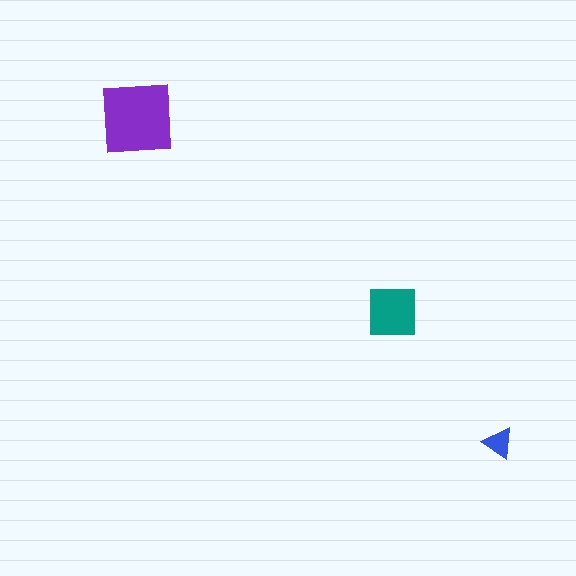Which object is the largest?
The purple square.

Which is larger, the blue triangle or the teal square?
The teal square.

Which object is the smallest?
The blue triangle.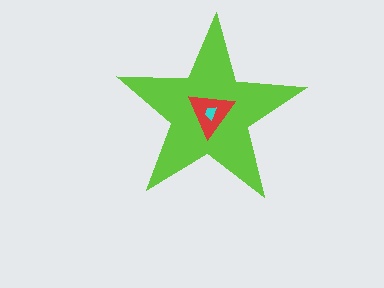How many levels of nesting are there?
3.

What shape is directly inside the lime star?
The red triangle.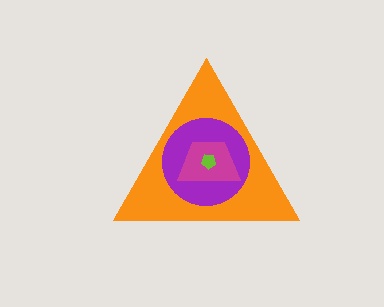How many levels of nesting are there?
4.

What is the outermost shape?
The orange triangle.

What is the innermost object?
The lime pentagon.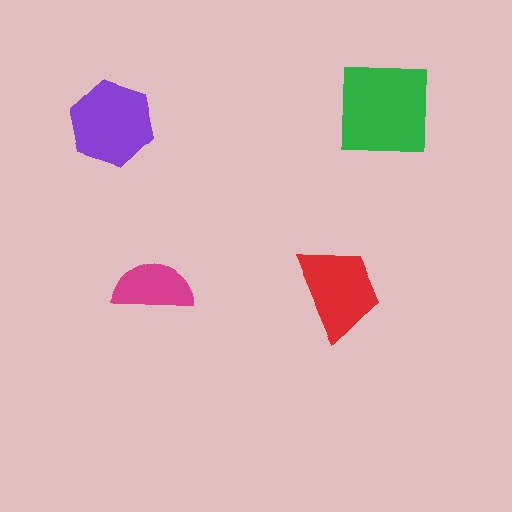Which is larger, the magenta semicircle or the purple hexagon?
The purple hexagon.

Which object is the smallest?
The magenta semicircle.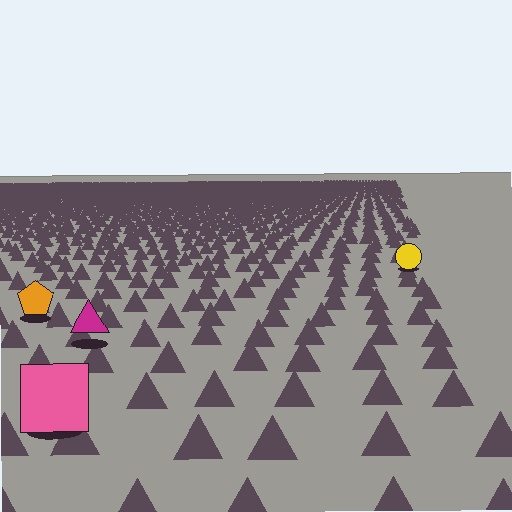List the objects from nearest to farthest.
From nearest to farthest: the pink square, the magenta triangle, the orange pentagon, the yellow circle.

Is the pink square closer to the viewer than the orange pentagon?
Yes. The pink square is closer — you can tell from the texture gradient: the ground texture is coarser near it.